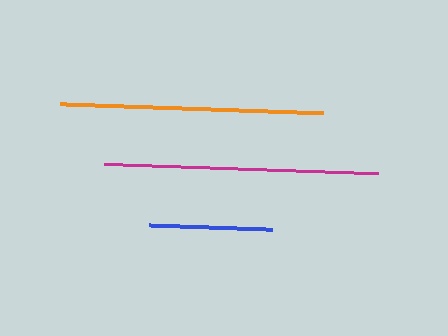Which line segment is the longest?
The magenta line is the longest at approximately 274 pixels.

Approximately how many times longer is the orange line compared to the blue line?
The orange line is approximately 2.1 times the length of the blue line.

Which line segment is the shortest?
The blue line is the shortest at approximately 124 pixels.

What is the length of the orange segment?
The orange segment is approximately 263 pixels long.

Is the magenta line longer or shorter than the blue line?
The magenta line is longer than the blue line.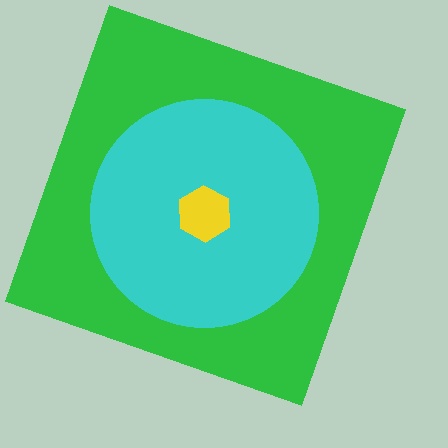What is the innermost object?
The yellow hexagon.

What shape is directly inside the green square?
The cyan circle.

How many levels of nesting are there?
3.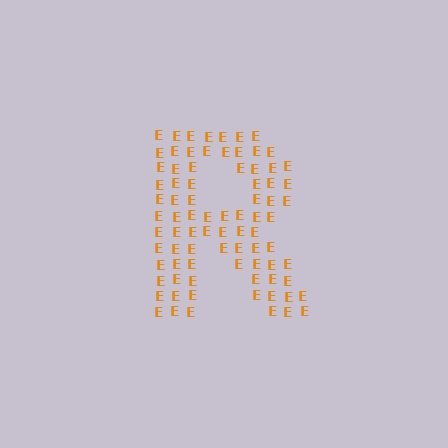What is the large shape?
The large shape is the letter R.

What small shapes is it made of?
It is made of small letter E's.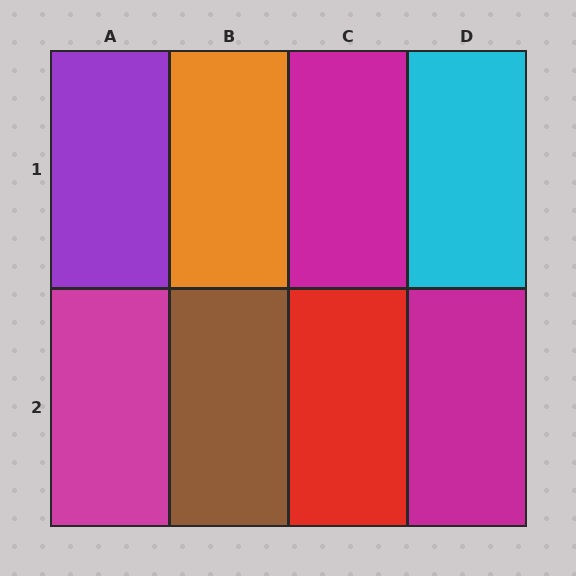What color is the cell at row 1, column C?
Magenta.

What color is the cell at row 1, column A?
Purple.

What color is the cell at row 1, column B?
Orange.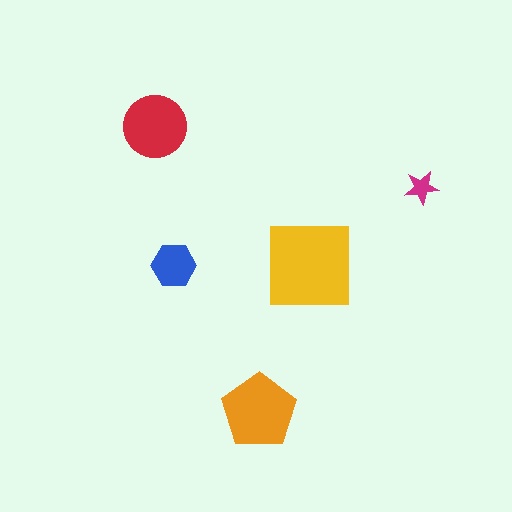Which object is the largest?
The yellow square.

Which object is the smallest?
The magenta star.